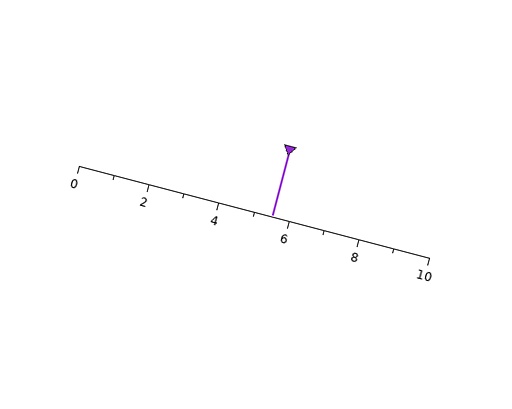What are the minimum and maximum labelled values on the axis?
The axis runs from 0 to 10.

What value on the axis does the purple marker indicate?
The marker indicates approximately 5.5.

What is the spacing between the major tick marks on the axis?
The major ticks are spaced 2 apart.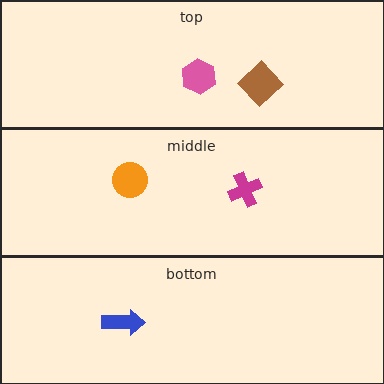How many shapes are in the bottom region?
1.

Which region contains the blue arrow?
The bottom region.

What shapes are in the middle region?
The orange circle, the magenta cross.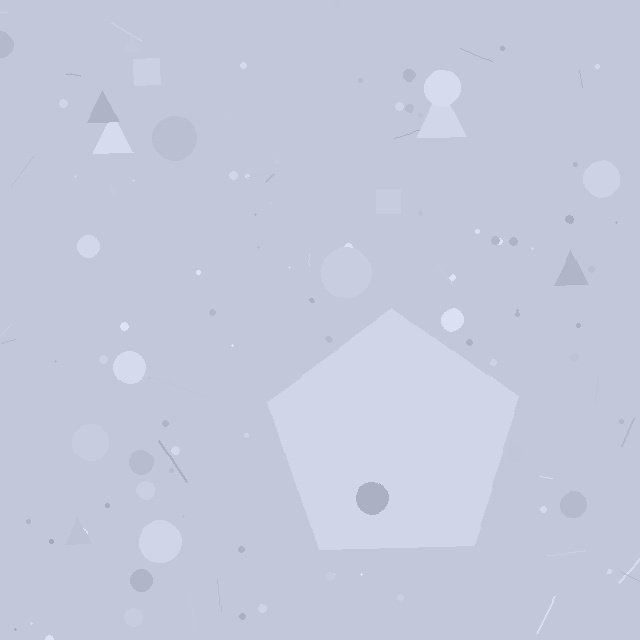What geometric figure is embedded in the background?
A pentagon is embedded in the background.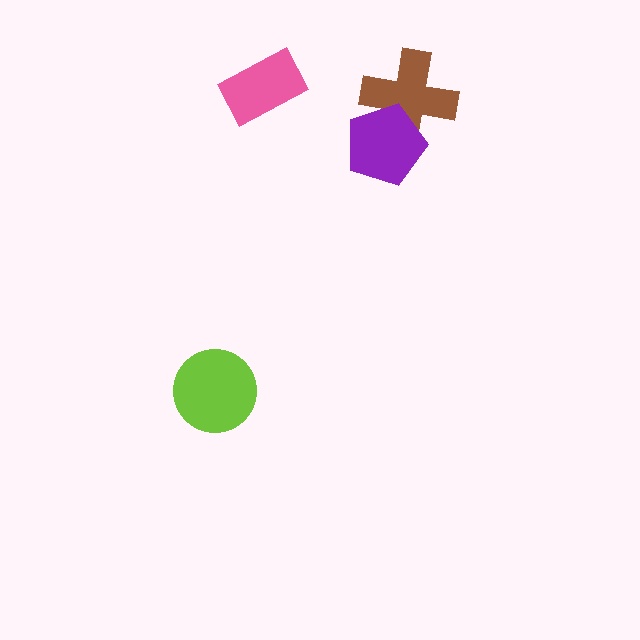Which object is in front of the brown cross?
The purple pentagon is in front of the brown cross.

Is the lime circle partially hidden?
No, no other shape covers it.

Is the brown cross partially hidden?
Yes, it is partially covered by another shape.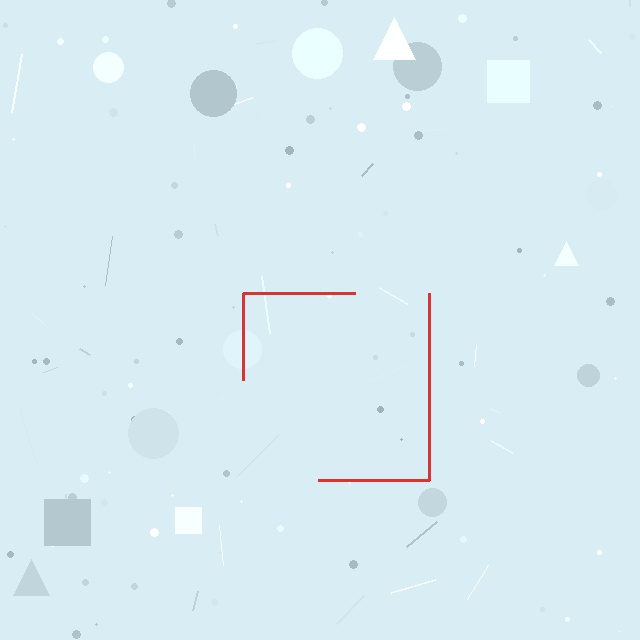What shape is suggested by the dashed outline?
The dashed outline suggests a square.